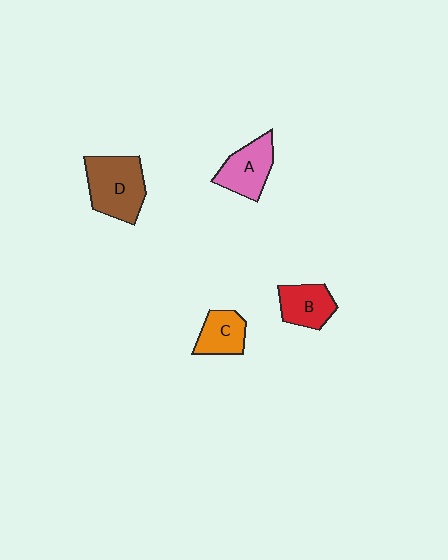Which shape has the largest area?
Shape D (brown).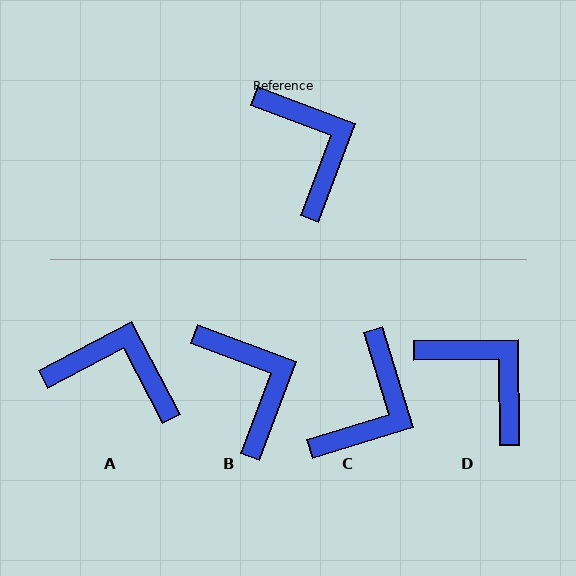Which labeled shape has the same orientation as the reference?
B.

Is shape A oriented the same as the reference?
No, it is off by about 48 degrees.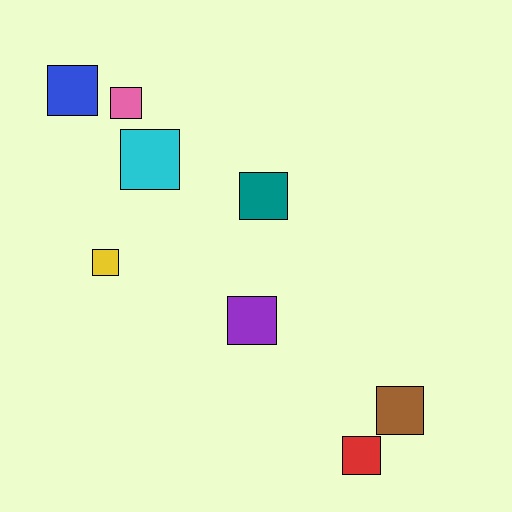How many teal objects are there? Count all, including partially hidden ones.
There is 1 teal object.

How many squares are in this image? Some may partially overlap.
There are 8 squares.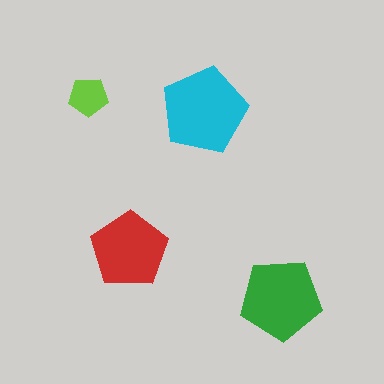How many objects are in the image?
There are 4 objects in the image.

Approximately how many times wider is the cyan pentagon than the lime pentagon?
About 2 times wider.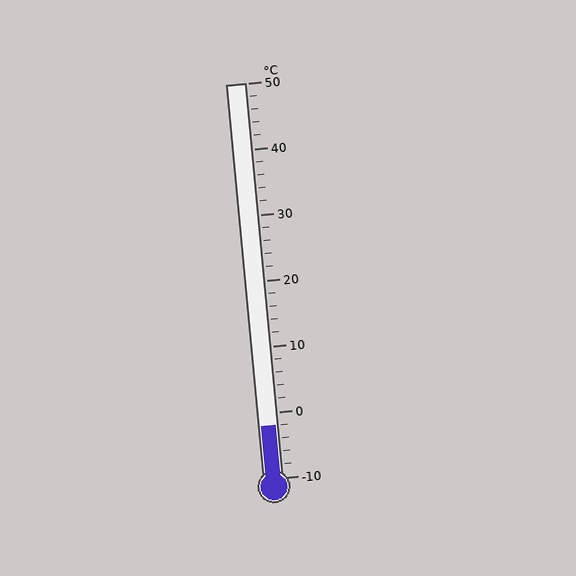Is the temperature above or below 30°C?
The temperature is below 30°C.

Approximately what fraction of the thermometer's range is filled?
The thermometer is filled to approximately 15% of its range.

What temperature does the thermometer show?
The thermometer shows approximately -2°C.